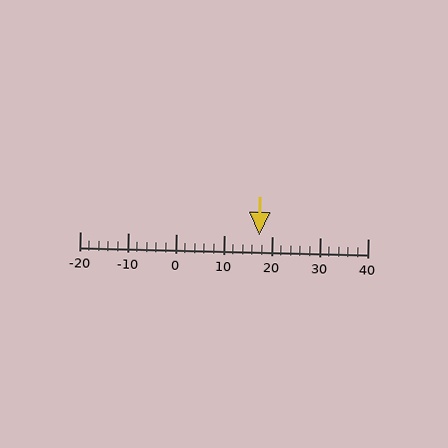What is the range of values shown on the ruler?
The ruler shows values from -20 to 40.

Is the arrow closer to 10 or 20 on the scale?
The arrow is closer to 20.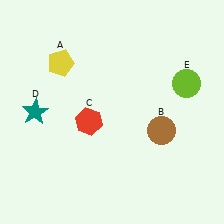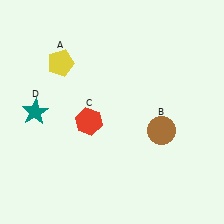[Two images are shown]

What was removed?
The lime circle (E) was removed in Image 2.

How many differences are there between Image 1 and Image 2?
There is 1 difference between the two images.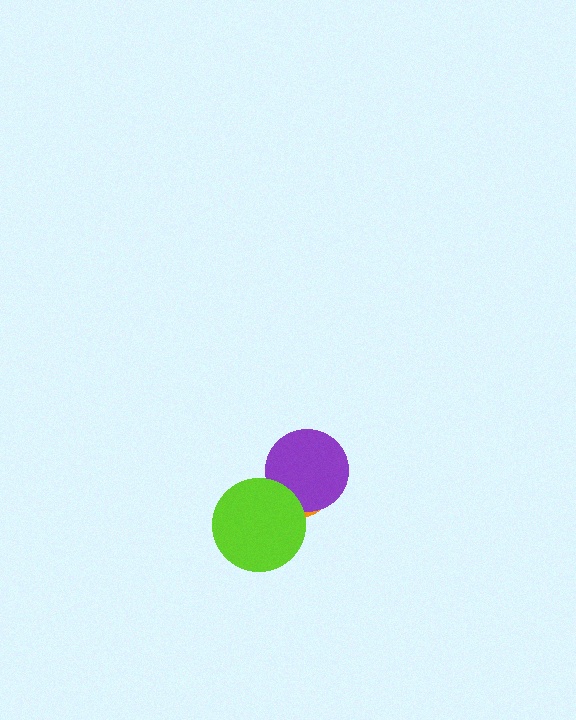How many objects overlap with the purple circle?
2 objects overlap with the purple circle.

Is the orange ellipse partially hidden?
Yes, it is partially covered by another shape.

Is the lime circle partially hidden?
No, no other shape covers it.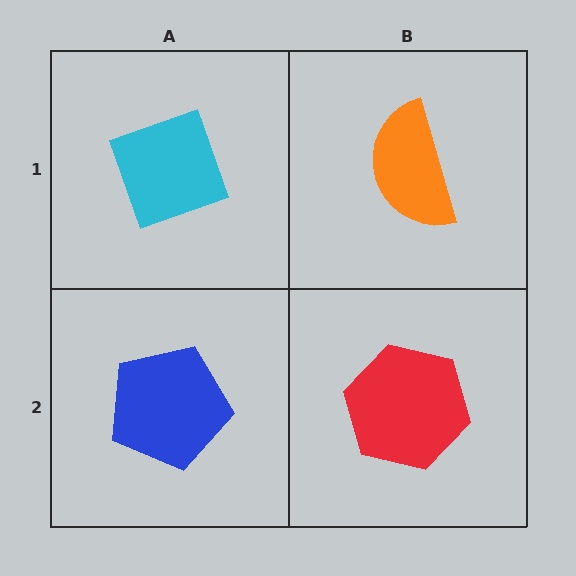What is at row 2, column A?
A blue pentagon.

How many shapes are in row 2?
2 shapes.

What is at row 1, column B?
An orange semicircle.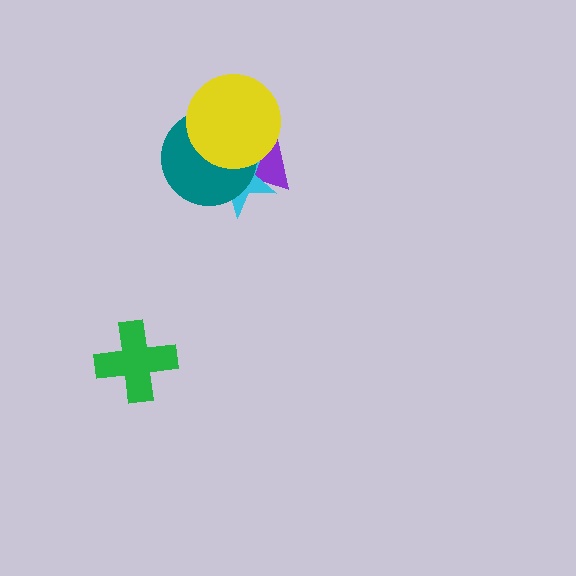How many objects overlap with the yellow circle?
3 objects overlap with the yellow circle.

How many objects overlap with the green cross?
0 objects overlap with the green cross.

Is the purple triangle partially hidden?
Yes, it is partially covered by another shape.